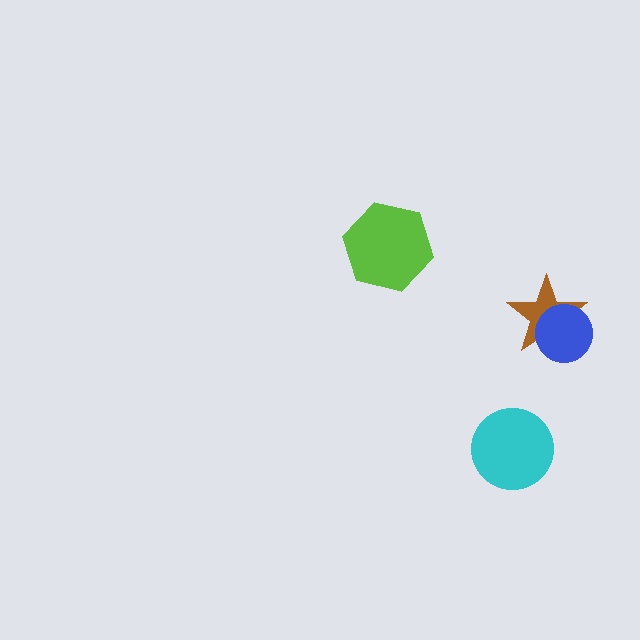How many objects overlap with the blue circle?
1 object overlaps with the blue circle.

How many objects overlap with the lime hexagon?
0 objects overlap with the lime hexagon.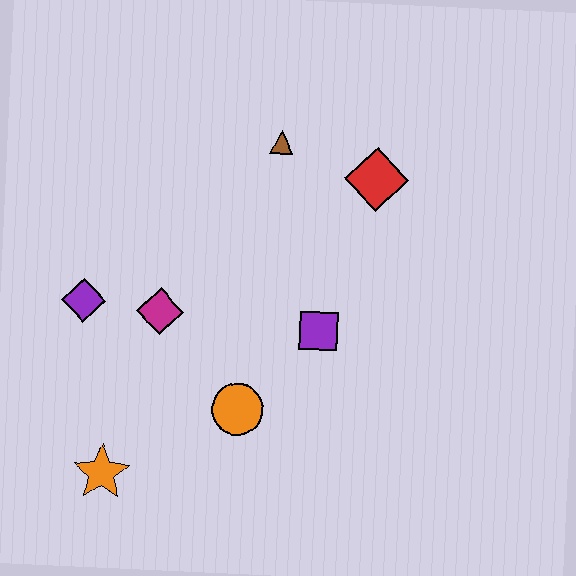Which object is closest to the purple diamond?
The magenta diamond is closest to the purple diamond.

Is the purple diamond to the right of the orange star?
No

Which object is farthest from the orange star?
The red diamond is farthest from the orange star.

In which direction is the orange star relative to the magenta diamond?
The orange star is below the magenta diamond.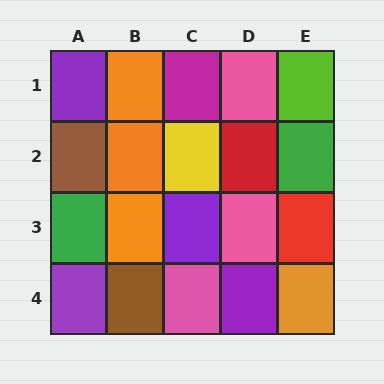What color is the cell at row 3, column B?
Orange.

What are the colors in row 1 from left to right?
Purple, orange, magenta, pink, lime.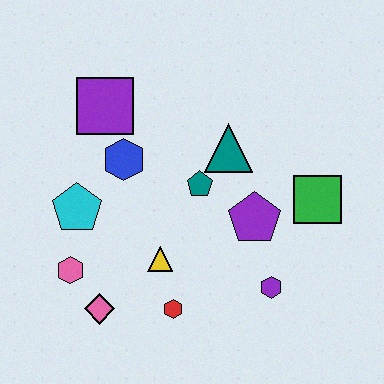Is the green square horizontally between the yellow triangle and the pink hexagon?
No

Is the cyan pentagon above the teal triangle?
No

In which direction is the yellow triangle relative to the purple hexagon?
The yellow triangle is to the left of the purple hexagon.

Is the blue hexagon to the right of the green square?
No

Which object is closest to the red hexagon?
The yellow triangle is closest to the red hexagon.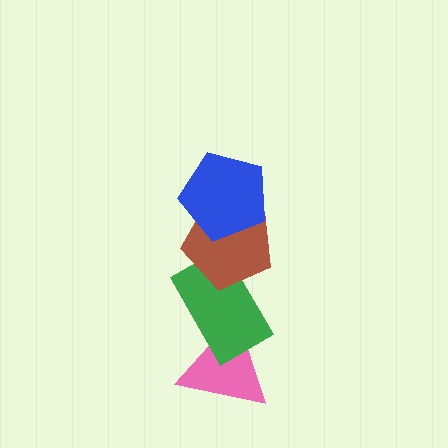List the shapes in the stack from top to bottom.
From top to bottom: the blue pentagon, the brown pentagon, the green rectangle, the pink triangle.